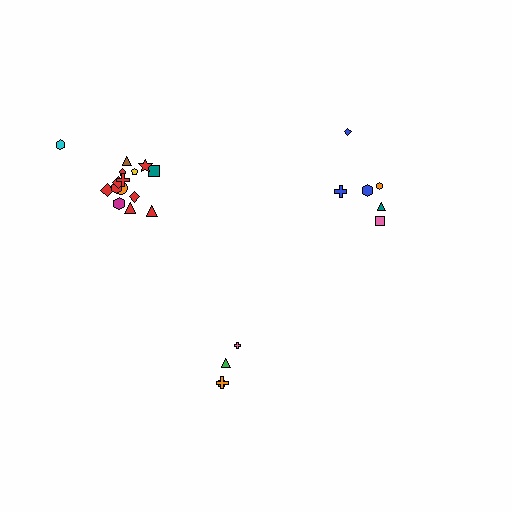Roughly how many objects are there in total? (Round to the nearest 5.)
Roughly 25 objects in total.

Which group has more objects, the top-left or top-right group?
The top-left group.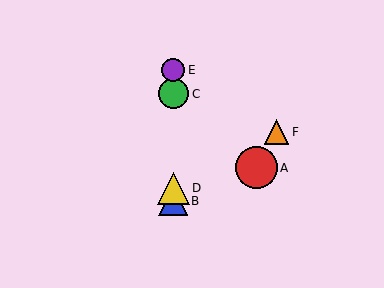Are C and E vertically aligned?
Yes, both are at x≈173.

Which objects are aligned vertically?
Objects B, C, D, E are aligned vertically.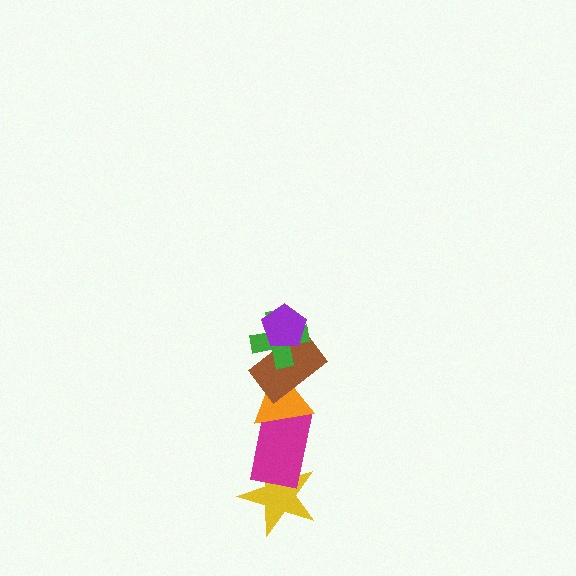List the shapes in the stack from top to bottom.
From top to bottom: the purple pentagon, the green cross, the brown rectangle, the orange triangle, the magenta rectangle, the yellow star.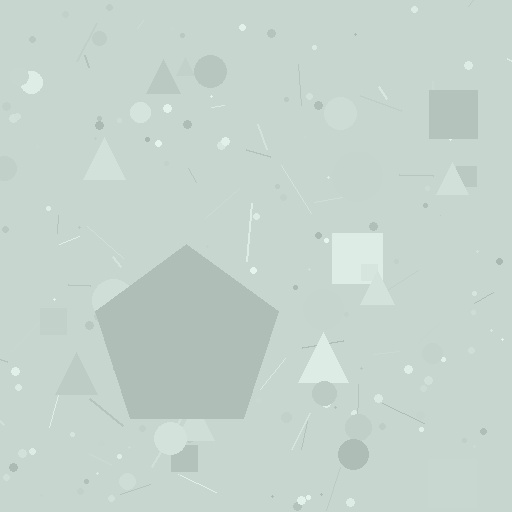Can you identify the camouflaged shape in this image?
The camouflaged shape is a pentagon.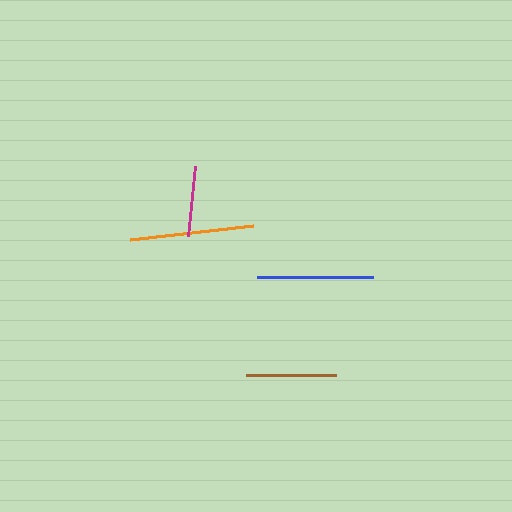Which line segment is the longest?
The orange line is the longest at approximately 124 pixels.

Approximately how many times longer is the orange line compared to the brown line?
The orange line is approximately 1.4 times the length of the brown line.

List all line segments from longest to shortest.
From longest to shortest: orange, blue, brown, magenta.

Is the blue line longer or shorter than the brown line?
The blue line is longer than the brown line.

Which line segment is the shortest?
The magenta line is the shortest at approximately 70 pixels.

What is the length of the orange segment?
The orange segment is approximately 124 pixels long.